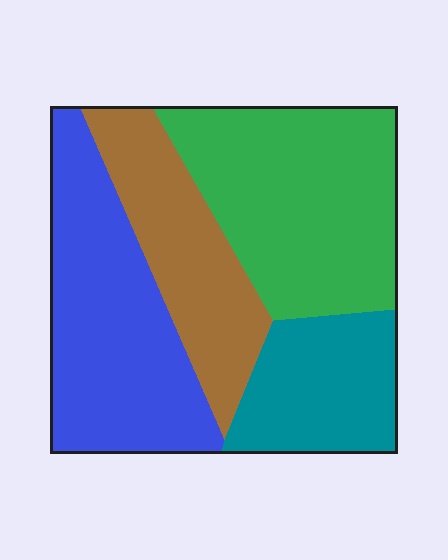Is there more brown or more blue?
Blue.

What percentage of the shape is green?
Green takes up about one third (1/3) of the shape.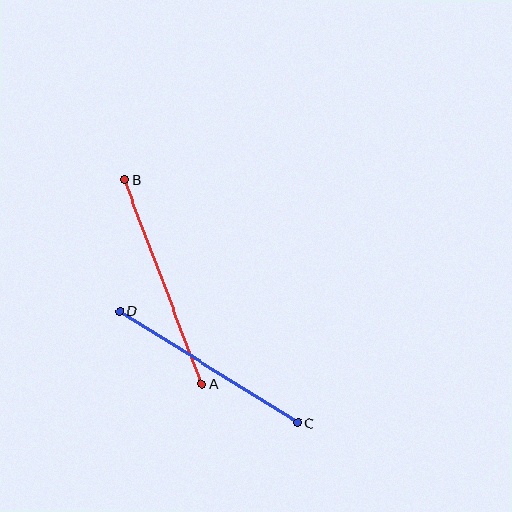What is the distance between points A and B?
The distance is approximately 218 pixels.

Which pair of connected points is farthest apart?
Points A and B are farthest apart.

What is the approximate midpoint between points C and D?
The midpoint is at approximately (209, 367) pixels.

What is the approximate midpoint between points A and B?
The midpoint is at approximately (163, 281) pixels.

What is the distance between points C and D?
The distance is approximately 210 pixels.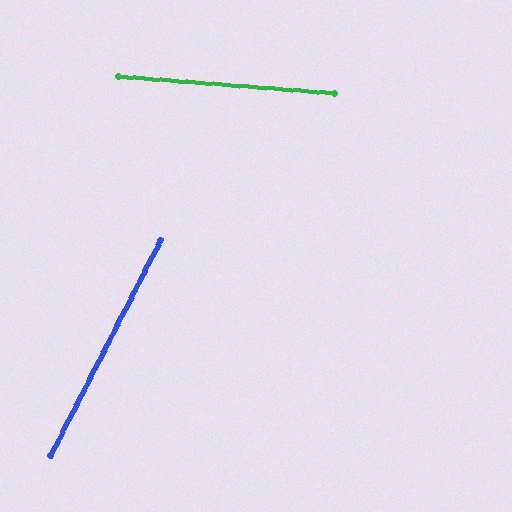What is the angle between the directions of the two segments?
Approximately 68 degrees.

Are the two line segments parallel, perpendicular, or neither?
Neither parallel nor perpendicular — they differ by about 68°.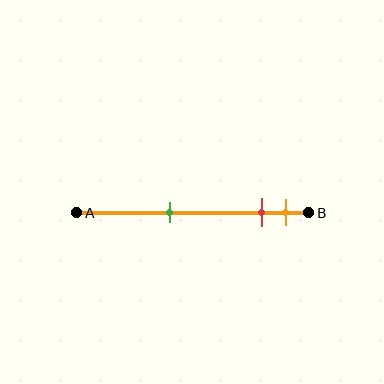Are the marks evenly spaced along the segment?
No, the marks are not evenly spaced.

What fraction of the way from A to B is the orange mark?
The orange mark is approximately 90% (0.9) of the way from A to B.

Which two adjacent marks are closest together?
The red and orange marks are the closest adjacent pair.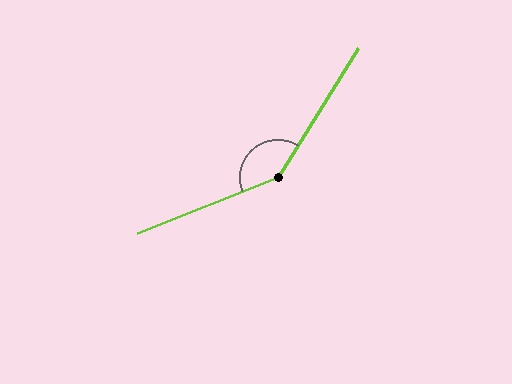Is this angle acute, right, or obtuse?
It is obtuse.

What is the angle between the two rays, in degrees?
Approximately 144 degrees.